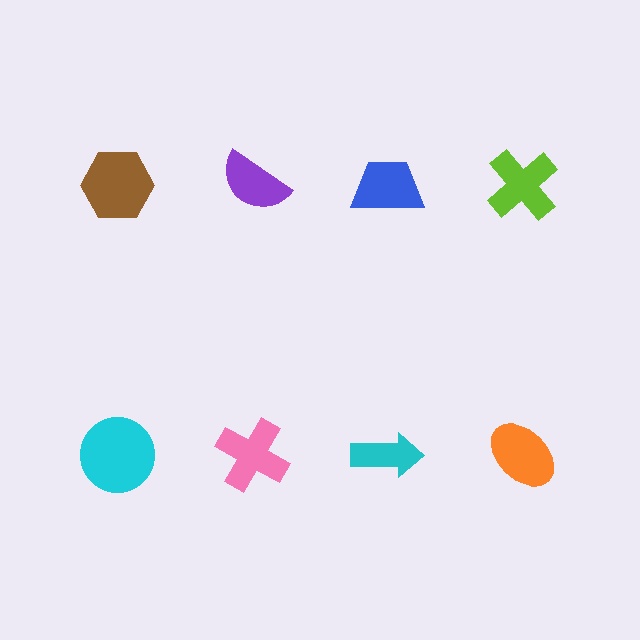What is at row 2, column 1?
A cyan circle.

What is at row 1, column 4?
A lime cross.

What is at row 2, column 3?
A cyan arrow.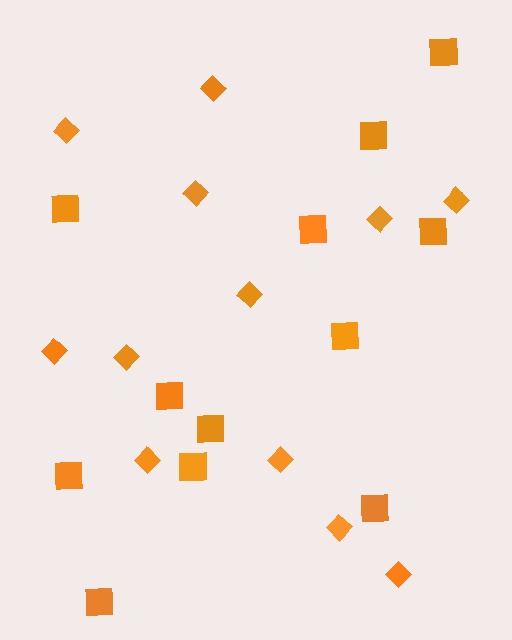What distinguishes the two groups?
There are 2 groups: one group of diamonds (12) and one group of squares (12).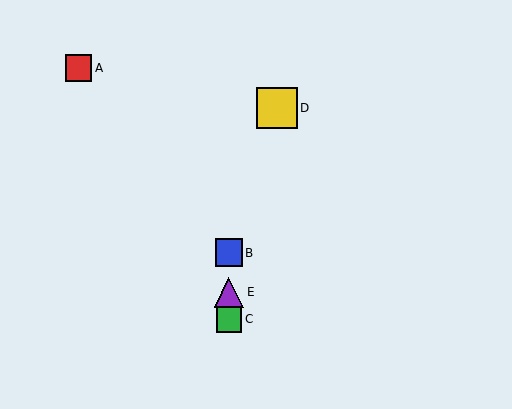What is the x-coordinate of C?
Object C is at x≈229.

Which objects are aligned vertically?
Objects B, C, E are aligned vertically.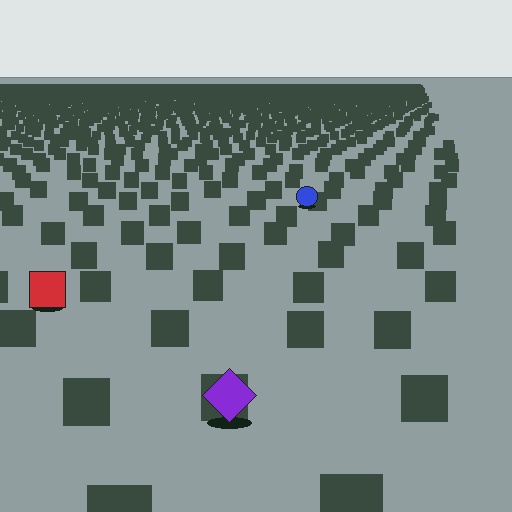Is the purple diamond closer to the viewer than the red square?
Yes. The purple diamond is closer — you can tell from the texture gradient: the ground texture is coarser near it.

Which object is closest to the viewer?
The purple diamond is closest. The texture marks near it are larger and more spread out.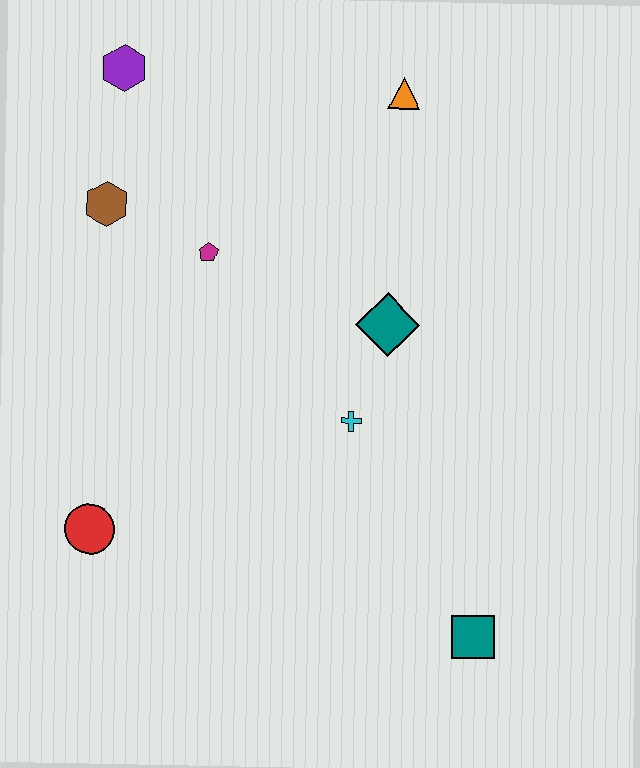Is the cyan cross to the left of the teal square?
Yes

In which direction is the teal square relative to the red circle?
The teal square is to the right of the red circle.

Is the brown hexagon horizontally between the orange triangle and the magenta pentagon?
No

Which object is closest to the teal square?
The cyan cross is closest to the teal square.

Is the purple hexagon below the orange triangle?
No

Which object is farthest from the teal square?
The purple hexagon is farthest from the teal square.